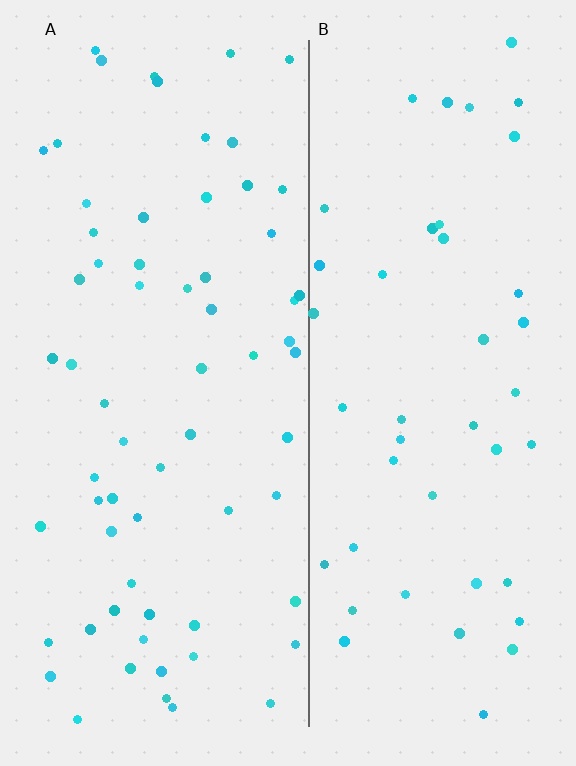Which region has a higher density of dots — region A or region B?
A (the left).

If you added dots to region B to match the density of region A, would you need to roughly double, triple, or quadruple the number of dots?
Approximately double.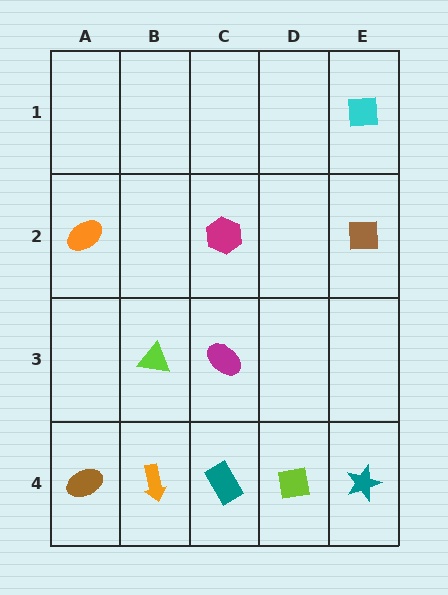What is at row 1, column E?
A cyan square.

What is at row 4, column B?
An orange arrow.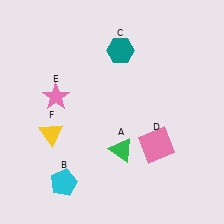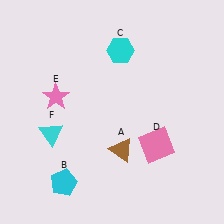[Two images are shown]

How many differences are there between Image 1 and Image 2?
There are 3 differences between the two images.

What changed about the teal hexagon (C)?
In Image 1, C is teal. In Image 2, it changed to cyan.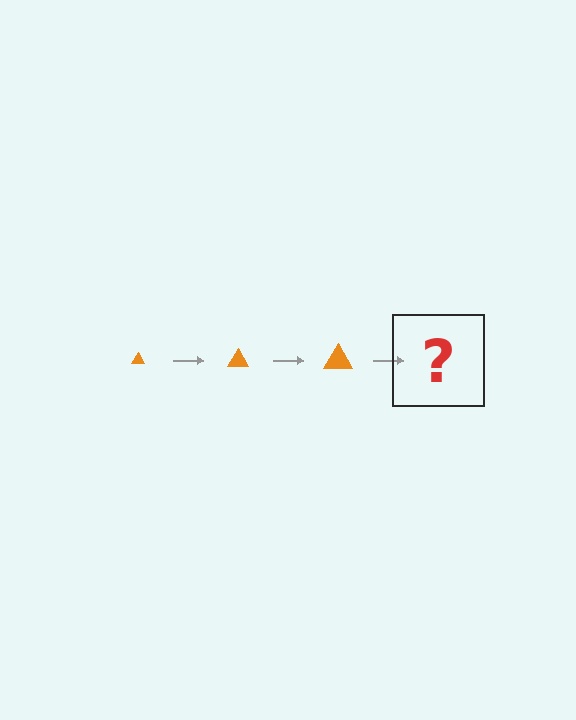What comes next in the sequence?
The next element should be an orange triangle, larger than the previous one.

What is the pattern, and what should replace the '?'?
The pattern is that the triangle gets progressively larger each step. The '?' should be an orange triangle, larger than the previous one.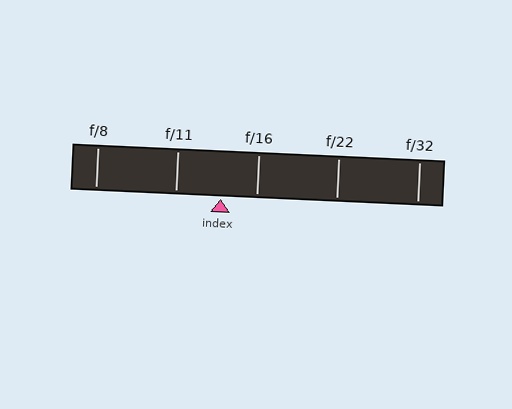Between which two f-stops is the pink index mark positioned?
The index mark is between f/11 and f/16.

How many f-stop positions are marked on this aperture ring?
There are 5 f-stop positions marked.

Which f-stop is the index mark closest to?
The index mark is closest to f/16.